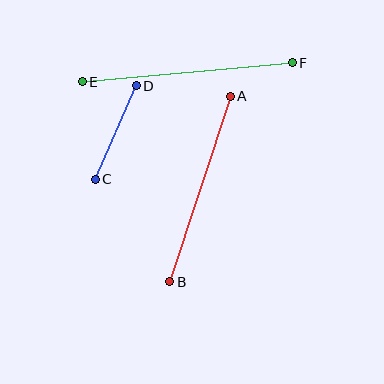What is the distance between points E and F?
The distance is approximately 211 pixels.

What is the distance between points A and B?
The distance is approximately 195 pixels.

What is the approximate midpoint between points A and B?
The midpoint is at approximately (200, 189) pixels.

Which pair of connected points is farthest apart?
Points E and F are farthest apart.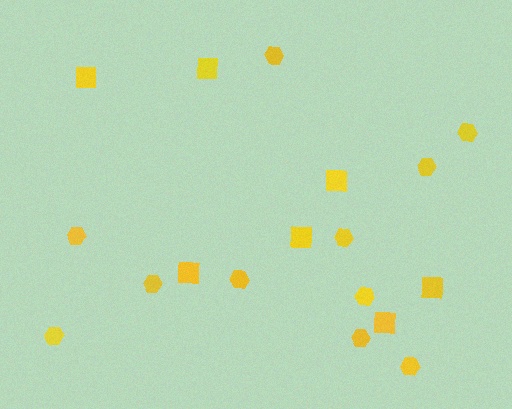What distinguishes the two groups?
There are 2 groups: one group of hexagons (11) and one group of squares (7).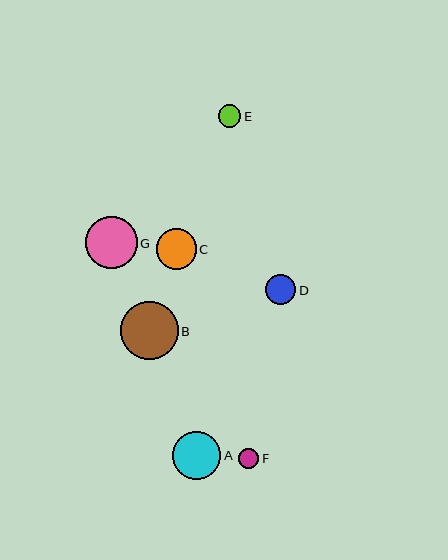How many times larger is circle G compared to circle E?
Circle G is approximately 2.3 times the size of circle E.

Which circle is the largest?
Circle B is the largest with a size of approximately 58 pixels.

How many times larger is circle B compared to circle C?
Circle B is approximately 1.4 times the size of circle C.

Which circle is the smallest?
Circle F is the smallest with a size of approximately 20 pixels.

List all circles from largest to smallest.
From largest to smallest: B, G, A, C, D, E, F.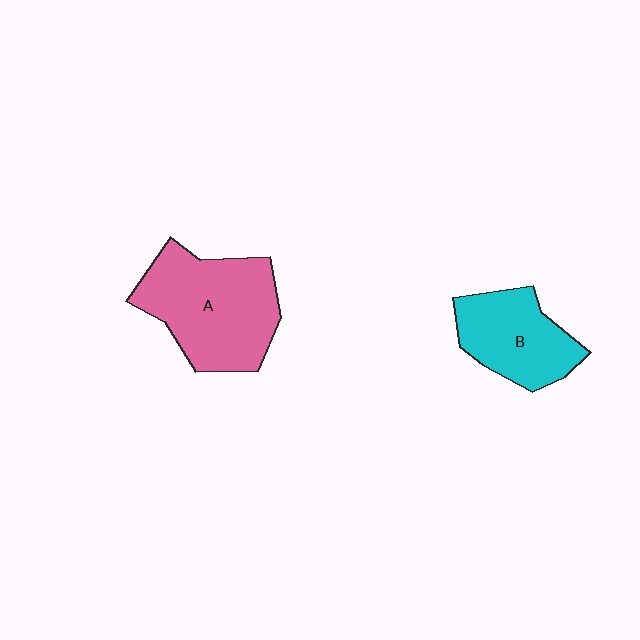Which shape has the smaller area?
Shape B (cyan).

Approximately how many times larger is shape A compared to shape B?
Approximately 1.5 times.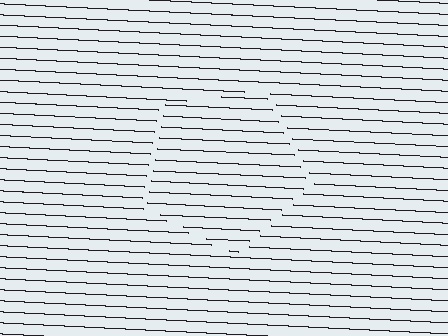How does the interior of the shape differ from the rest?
The interior of the shape contains the same grating, shifted by half a period — the contour is defined by the phase discontinuity where line-ends from the inner and outer gratings abut.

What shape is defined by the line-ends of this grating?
An illusory pentagon. The interior of the shape contains the same grating, shifted by half a period — the contour is defined by the phase discontinuity where line-ends from the inner and outer gratings abut.